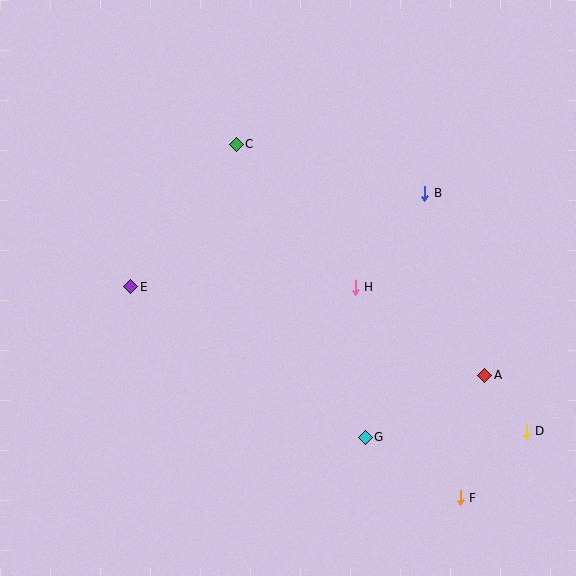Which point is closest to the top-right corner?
Point B is closest to the top-right corner.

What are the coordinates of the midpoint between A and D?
The midpoint between A and D is at (505, 403).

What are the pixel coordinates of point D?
Point D is at (526, 431).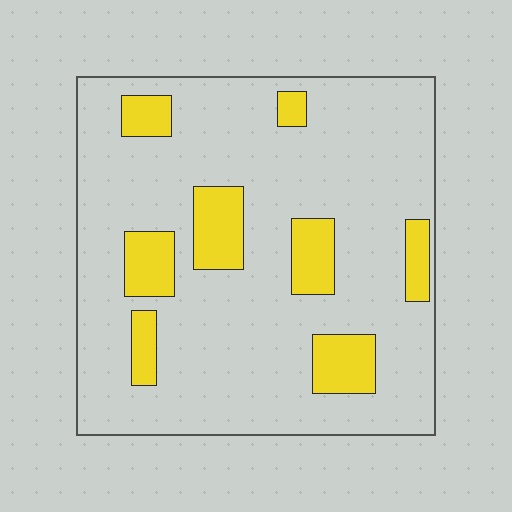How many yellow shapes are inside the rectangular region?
8.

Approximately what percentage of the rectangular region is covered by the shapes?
Approximately 15%.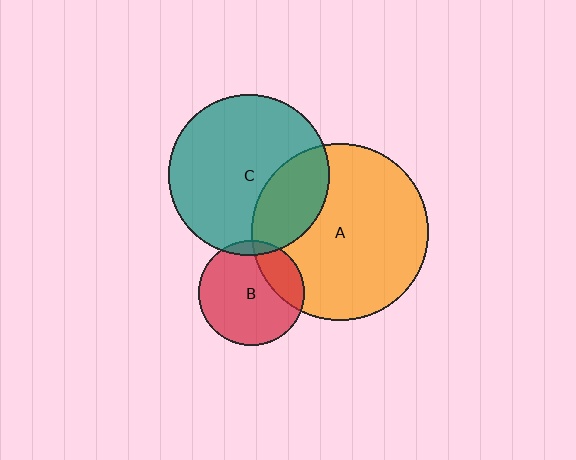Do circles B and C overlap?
Yes.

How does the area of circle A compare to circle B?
Approximately 2.8 times.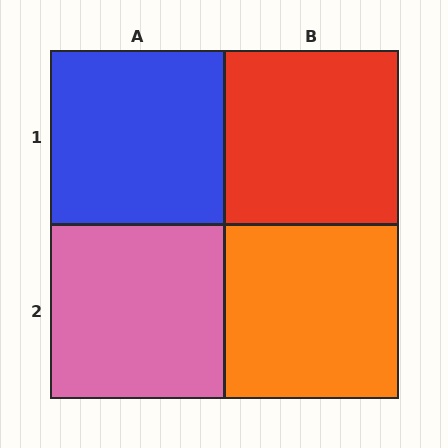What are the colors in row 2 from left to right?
Pink, orange.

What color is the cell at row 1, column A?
Blue.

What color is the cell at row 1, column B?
Red.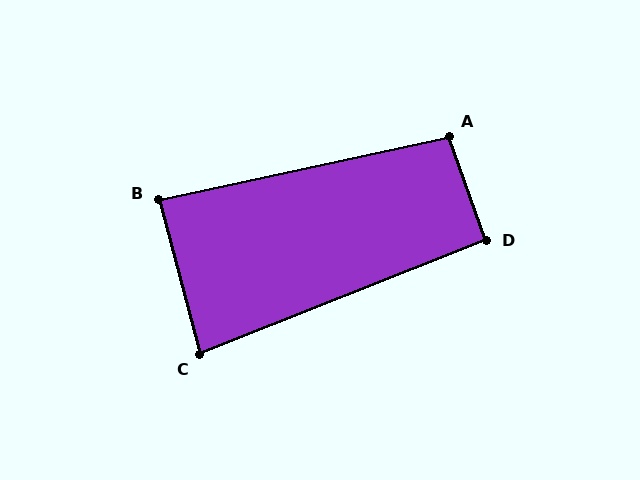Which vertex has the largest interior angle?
A, at approximately 97 degrees.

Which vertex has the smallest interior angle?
C, at approximately 83 degrees.